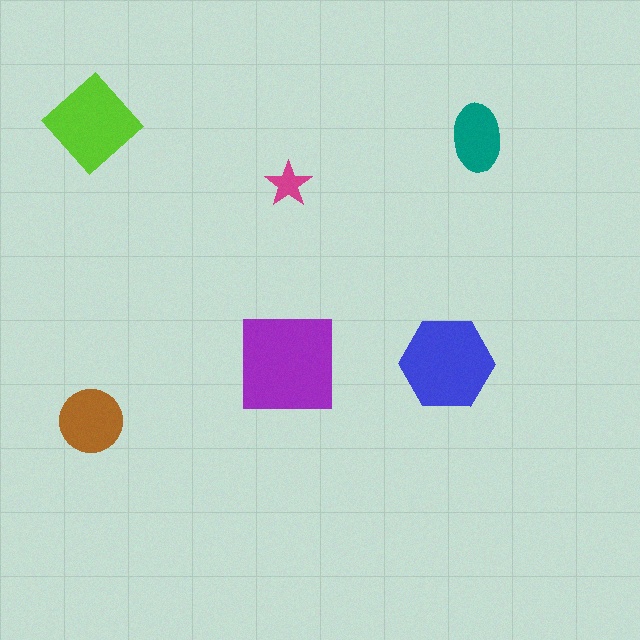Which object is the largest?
The purple square.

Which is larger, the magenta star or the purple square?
The purple square.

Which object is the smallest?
The magenta star.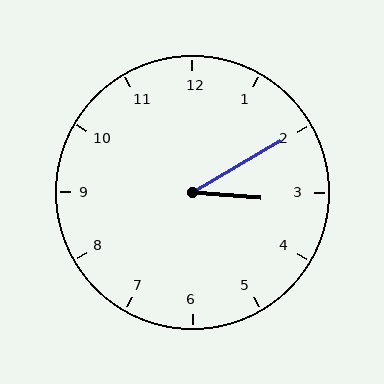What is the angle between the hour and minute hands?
Approximately 35 degrees.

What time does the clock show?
3:10.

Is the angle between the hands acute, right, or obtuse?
It is acute.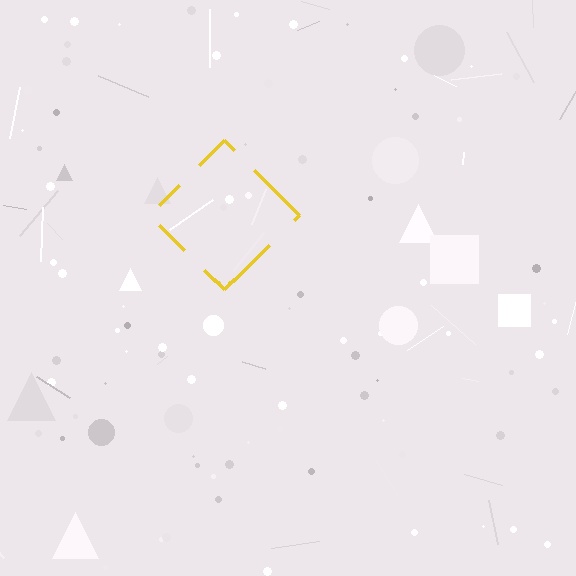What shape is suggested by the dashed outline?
The dashed outline suggests a diamond.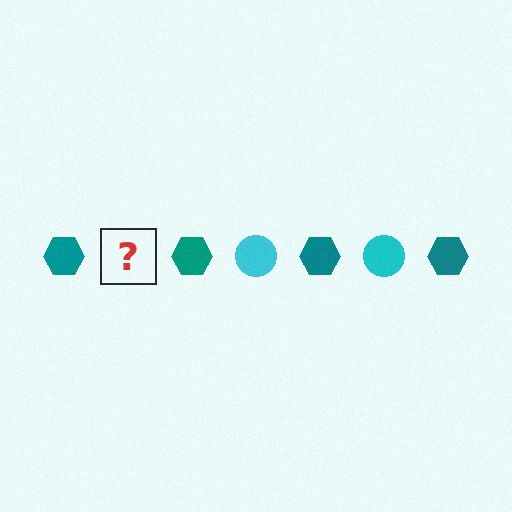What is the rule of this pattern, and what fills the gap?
The rule is that the pattern alternates between teal hexagon and cyan circle. The gap should be filled with a cyan circle.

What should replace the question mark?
The question mark should be replaced with a cyan circle.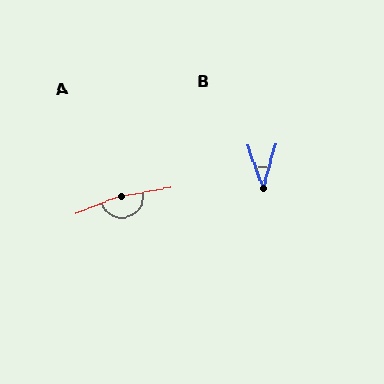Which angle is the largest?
A, at approximately 168 degrees.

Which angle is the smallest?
B, at approximately 34 degrees.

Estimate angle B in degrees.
Approximately 34 degrees.